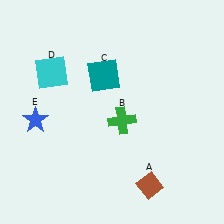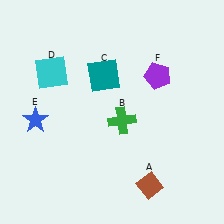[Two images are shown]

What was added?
A purple pentagon (F) was added in Image 2.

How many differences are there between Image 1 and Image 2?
There is 1 difference between the two images.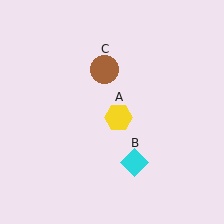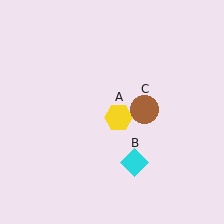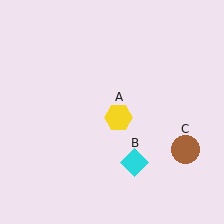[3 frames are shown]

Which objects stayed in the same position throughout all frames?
Yellow hexagon (object A) and cyan diamond (object B) remained stationary.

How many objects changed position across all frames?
1 object changed position: brown circle (object C).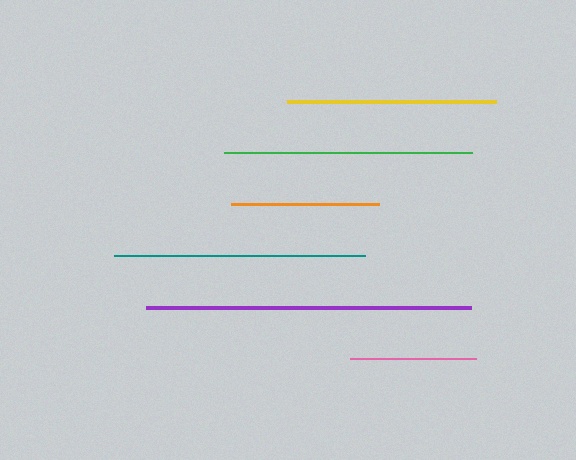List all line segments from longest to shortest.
From longest to shortest: purple, teal, green, yellow, orange, pink.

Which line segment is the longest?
The purple line is the longest at approximately 326 pixels.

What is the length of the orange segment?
The orange segment is approximately 147 pixels long.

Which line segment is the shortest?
The pink line is the shortest at approximately 125 pixels.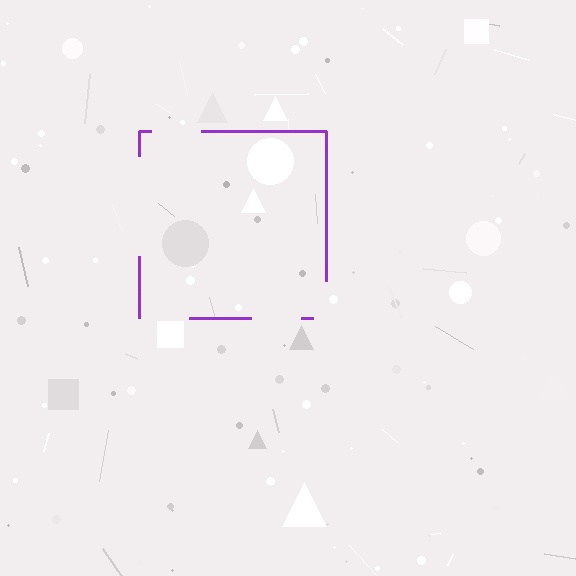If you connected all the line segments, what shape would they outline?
They would outline a square.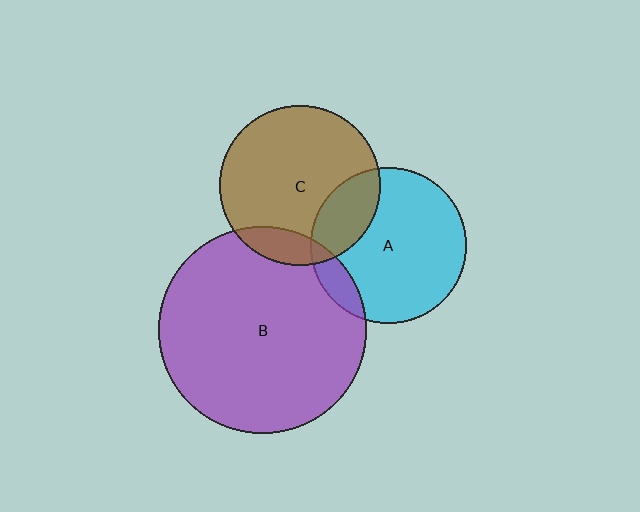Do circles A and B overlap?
Yes.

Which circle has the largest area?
Circle B (purple).